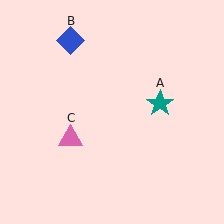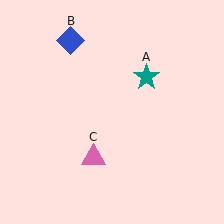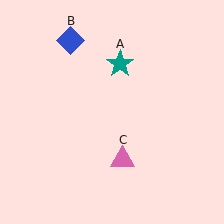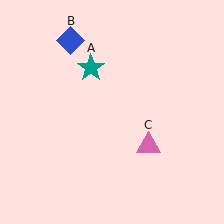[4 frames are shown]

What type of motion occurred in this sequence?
The teal star (object A), pink triangle (object C) rotated counterclockwise around the center of the scene.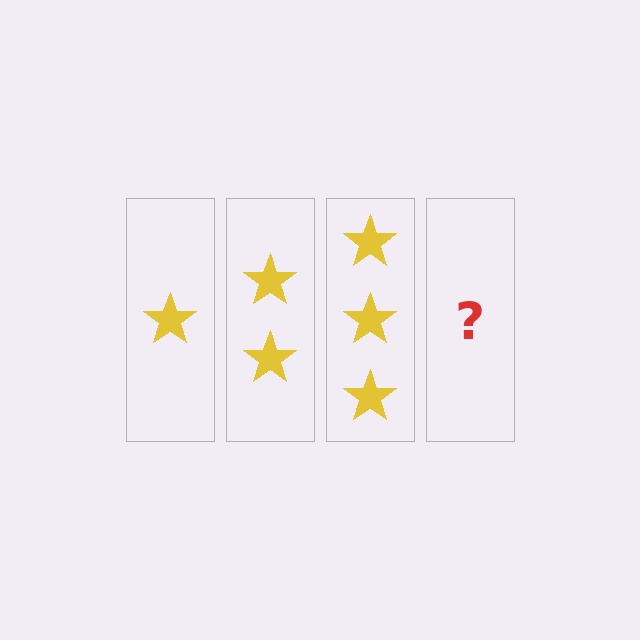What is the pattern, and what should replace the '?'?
The pattern is that each step adds one more star. The '?' should be 4 stars.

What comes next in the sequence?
The next element should be 4 stars.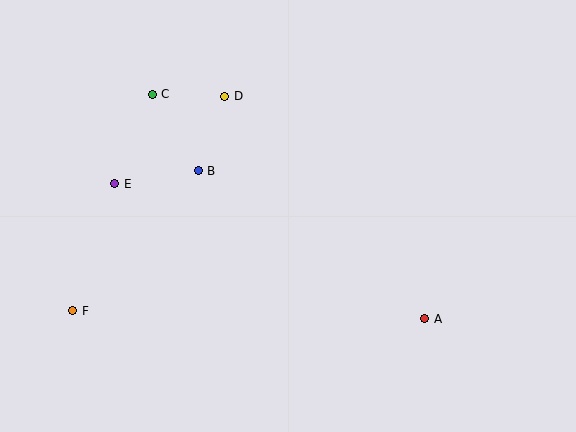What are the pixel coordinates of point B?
Point B is at (198, 171).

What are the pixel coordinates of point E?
Point E is at (115, 184).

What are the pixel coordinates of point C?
Point C is at (152, 94).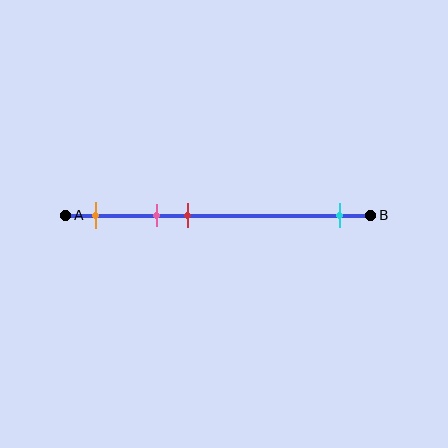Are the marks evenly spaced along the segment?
No, the marks are not evenly spaced.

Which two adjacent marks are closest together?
The pink and red marks are the closest adjacent pair.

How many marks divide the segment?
There are 4 marks dividing the segment.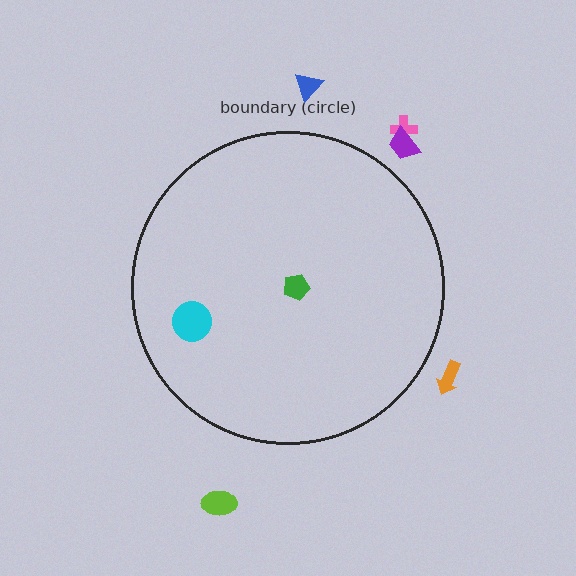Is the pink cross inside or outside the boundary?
Outside.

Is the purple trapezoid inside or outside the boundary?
Outside.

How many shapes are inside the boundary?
2 inside, 5 outside.